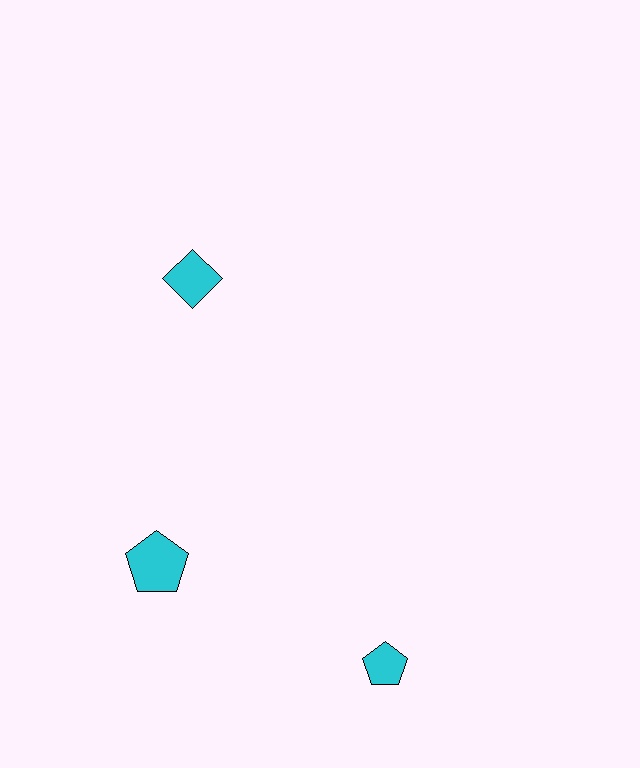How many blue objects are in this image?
There are no blue objects.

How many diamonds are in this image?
There is 1 diamond.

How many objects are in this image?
There are 3 objects.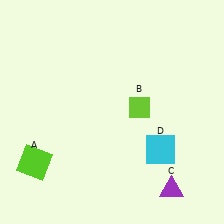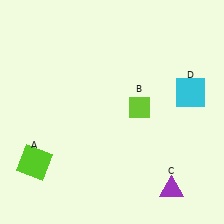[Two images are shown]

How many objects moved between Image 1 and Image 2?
1 object moved between the two images.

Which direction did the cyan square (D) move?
The cyan square (D) moved up.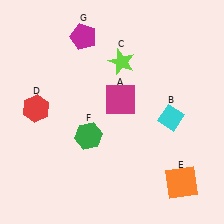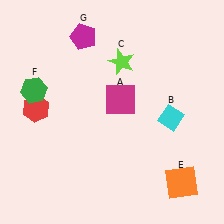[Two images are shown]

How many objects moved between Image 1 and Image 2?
1 object moved between the two images.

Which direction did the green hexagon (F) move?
The green hexagon (F) moved left.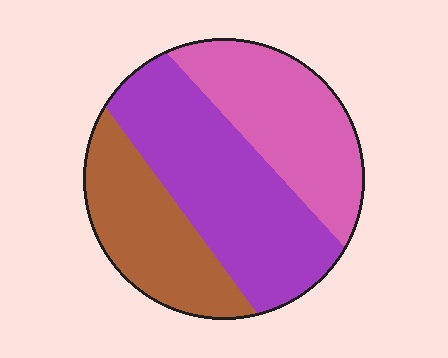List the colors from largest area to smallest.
From largest to smallest: purple, pink, brown.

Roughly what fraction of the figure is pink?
Pink takes up about one third (1/3) of the figure.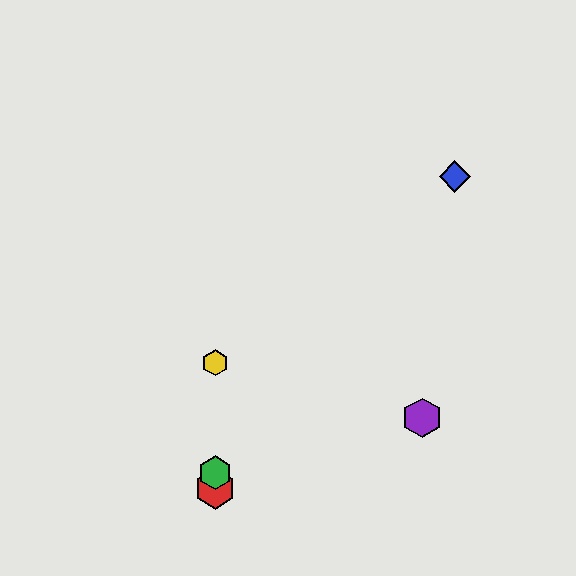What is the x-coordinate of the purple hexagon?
The purple hexagon is at x≈422.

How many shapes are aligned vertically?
3 shapes (the red hexagon, the green hexagon, the yellow hexagon) are aligned vertically.